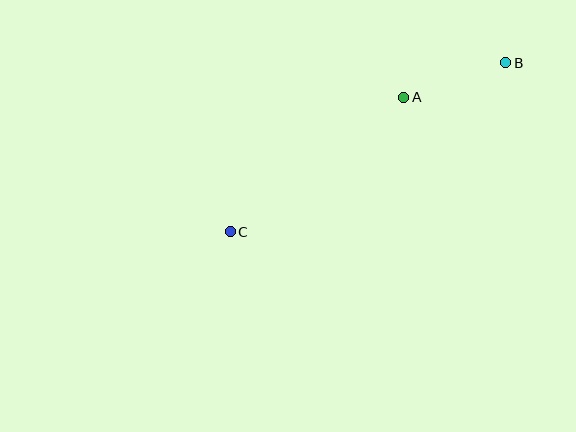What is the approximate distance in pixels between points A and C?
The distance between A and C is approximately 219 pixels.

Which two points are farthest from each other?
Points B and C are farthest from each other.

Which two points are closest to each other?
Points A and B are closest to each other.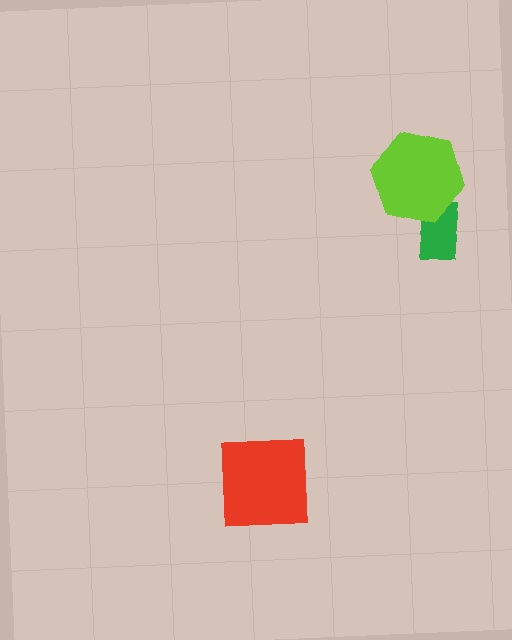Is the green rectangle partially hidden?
Yes, it is partially covered by another shape.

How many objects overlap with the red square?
0 objects overlap with the red square.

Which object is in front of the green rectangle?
The lime hexagon is in front of the green rectangle.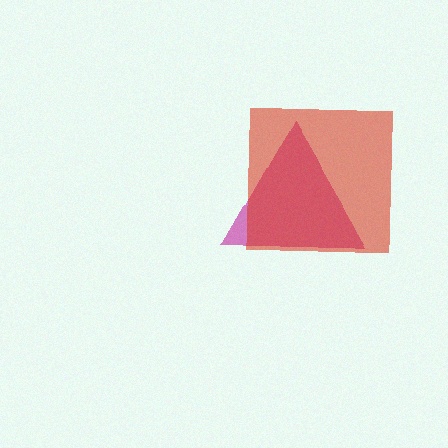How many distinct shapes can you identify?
There are 2 distinct shapes: a magenta triangle, a red square.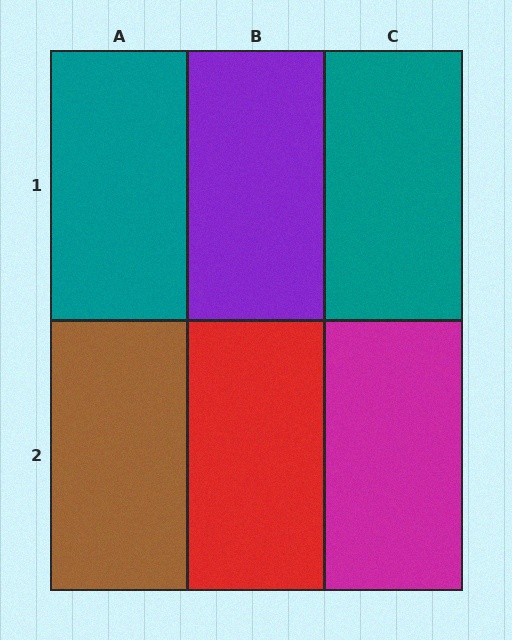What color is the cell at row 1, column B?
Purple.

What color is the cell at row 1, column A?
Teal.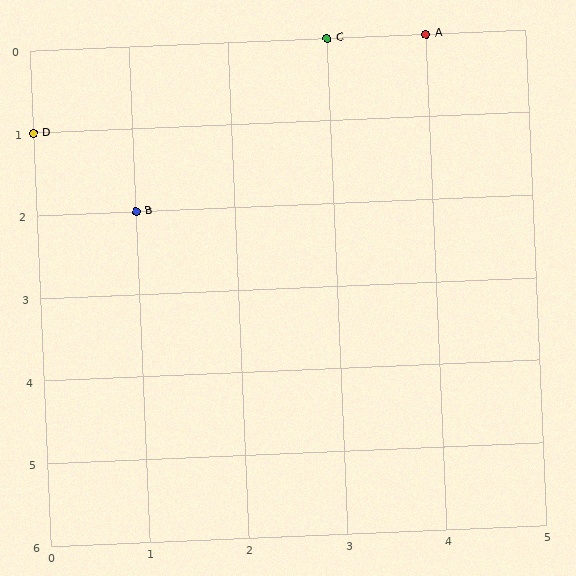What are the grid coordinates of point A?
Point A is at grid coordinates (4, 0).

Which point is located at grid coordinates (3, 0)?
Point C is at (3, 0).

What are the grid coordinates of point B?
Point B is at grid coordinates (1, 2).